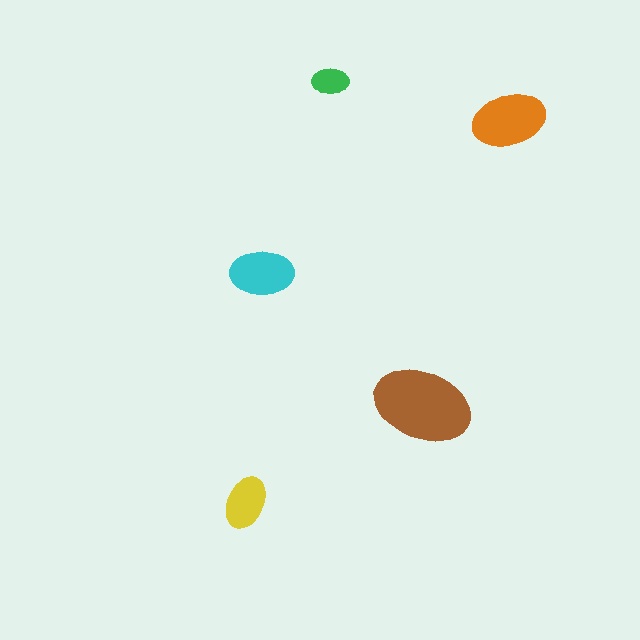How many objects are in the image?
There are 5 objects in the image.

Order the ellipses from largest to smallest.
the brown one, the orange one, the cyan one, the yellow one, the green one.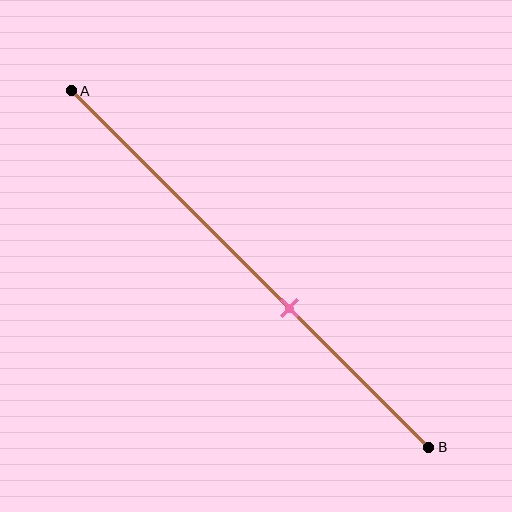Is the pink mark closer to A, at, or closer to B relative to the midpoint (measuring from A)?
The pink mark is closer to point B than the midpoint of segment AB.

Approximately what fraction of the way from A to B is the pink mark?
The pink mark is approximately 60% of the way from A to B.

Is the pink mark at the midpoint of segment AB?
No, the mark is at about 60% from A, not at the 50% midpoint.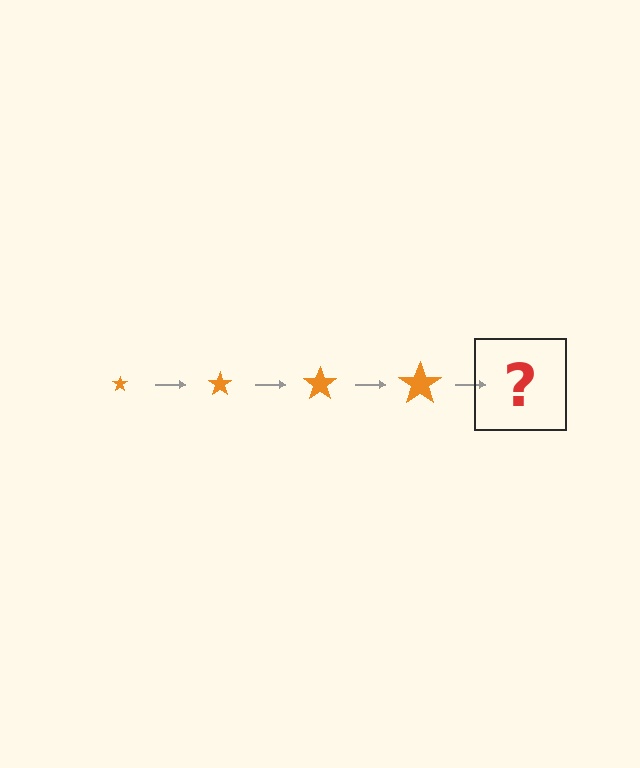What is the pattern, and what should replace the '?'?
The pattern is that the star gets progressively larger each step. The '?' should be an orange star, larger than the previous one.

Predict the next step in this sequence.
The next step is an orange star, larger than the previous one.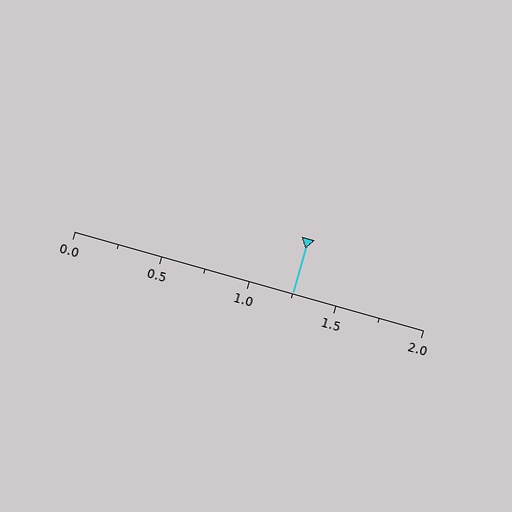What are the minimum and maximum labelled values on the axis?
The axis runs from 0.0 to 2.0.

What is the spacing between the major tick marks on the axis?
The major ticks are spaced 0.5 apart.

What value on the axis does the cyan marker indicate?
The marker indicates approximately 1.25.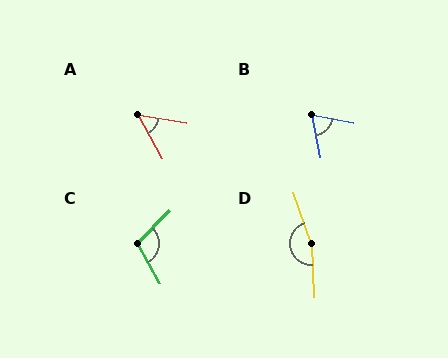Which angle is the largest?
D, at approximately 163 degrees.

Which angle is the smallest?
A, at approximately 52 degrees.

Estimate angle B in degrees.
Approximately 69 degrees.